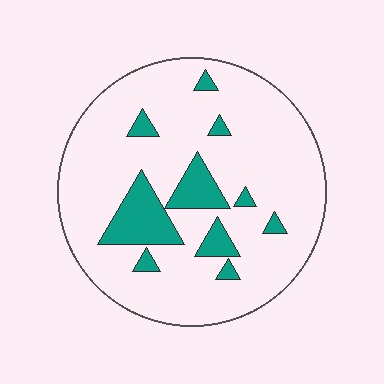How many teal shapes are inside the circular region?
10.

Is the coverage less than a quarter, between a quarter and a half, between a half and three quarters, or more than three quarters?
Less than a quarter.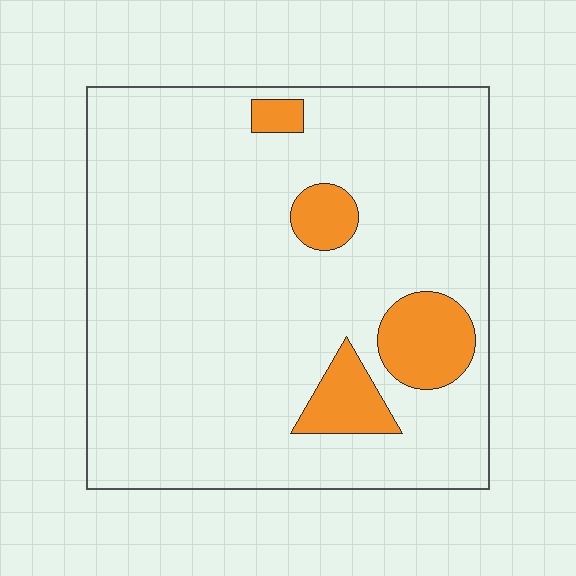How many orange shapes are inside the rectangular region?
4.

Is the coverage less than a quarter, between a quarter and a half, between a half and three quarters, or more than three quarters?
Less than a quarter.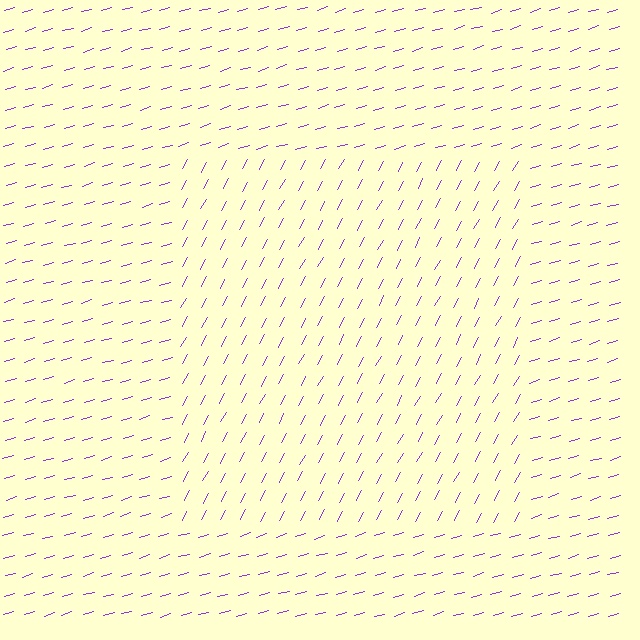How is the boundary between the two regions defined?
The boundary is defined purely by a change in line orientation (approximately 45 degrees difference). All lines are the same color and thickness.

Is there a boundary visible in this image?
Yes, there is a texture boundary formed by a change in line orientation.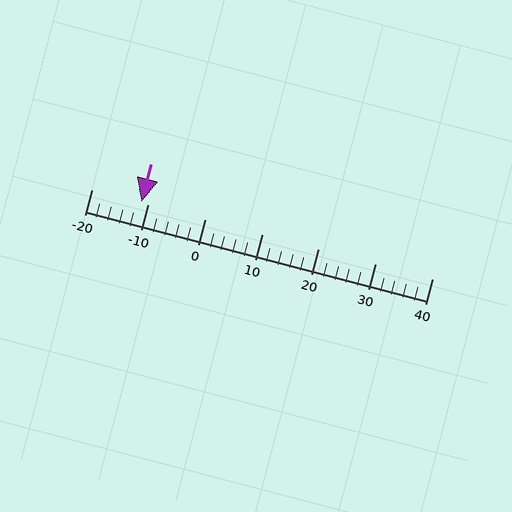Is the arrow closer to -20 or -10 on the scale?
The arrow is closer to -10.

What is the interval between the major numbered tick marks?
The major tick marks are spaced 10 units apart.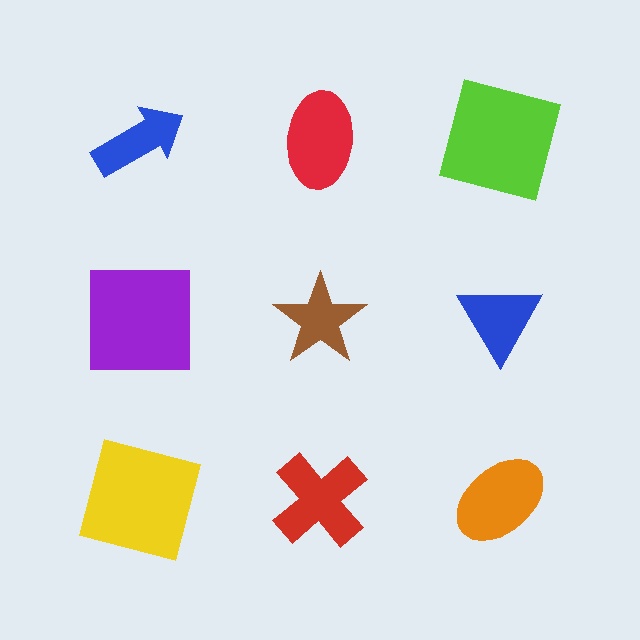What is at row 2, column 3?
A blue triangle.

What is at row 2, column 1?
A purple square.